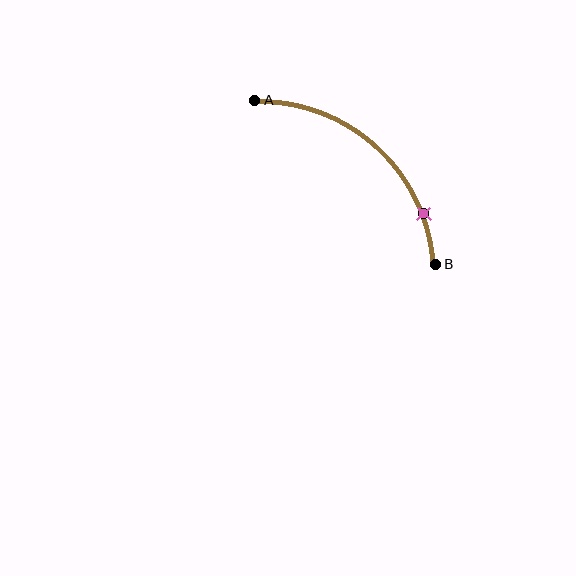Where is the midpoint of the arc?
The arc midpoint is the point on the curve farthest from the straight line joining A and B. It sits above and to the right of that line.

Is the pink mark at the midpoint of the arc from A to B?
No. The pink mark lies on the arc but is closer to endpoint B. The arc midpoint would be at the point on the curve equidistant along the arc from both A and B.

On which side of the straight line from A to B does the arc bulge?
The arc bulges above and to the right of the straight line connecting A and B.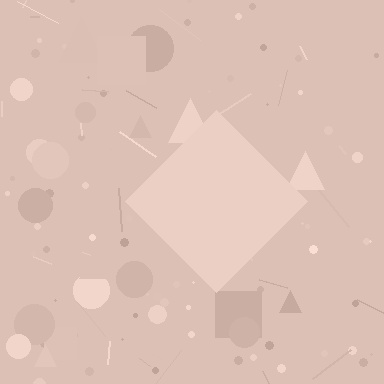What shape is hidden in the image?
A diamond is hidden in the image.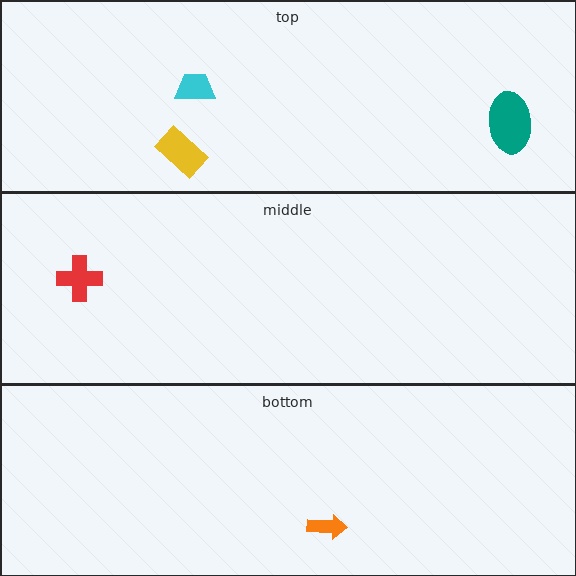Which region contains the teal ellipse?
The top region.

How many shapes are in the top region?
3.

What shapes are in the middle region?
The red cross.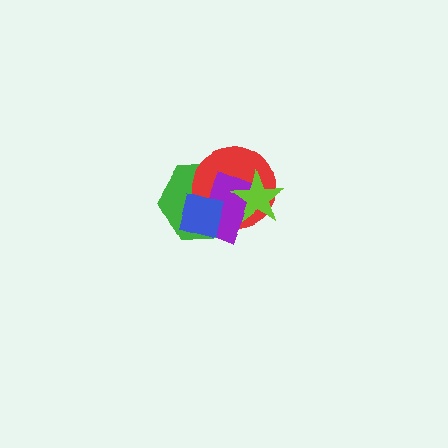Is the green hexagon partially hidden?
Yes, it is partially covered by another shape.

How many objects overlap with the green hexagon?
4 objects overlap with the green hexagon.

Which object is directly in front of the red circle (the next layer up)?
The purple rectangle is directly in front of the red circle.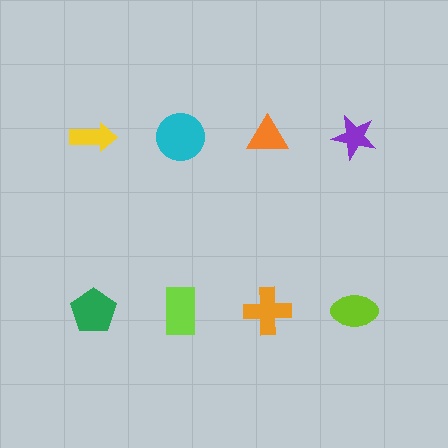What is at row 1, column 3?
An orange triangle.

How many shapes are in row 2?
4 shapes.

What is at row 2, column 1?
A green pentagon.